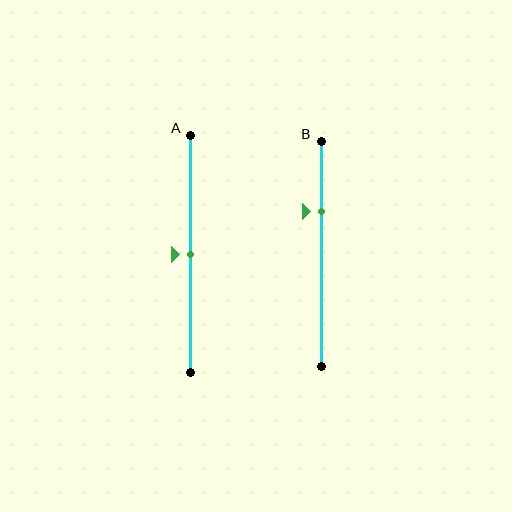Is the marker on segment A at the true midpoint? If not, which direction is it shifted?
Yes, the marker on segment A is at the true midpoint.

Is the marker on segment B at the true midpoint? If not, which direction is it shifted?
No, the marker on segment B is shifted upward by about 19% of the segment length.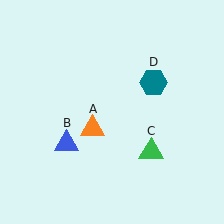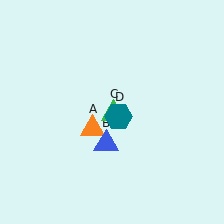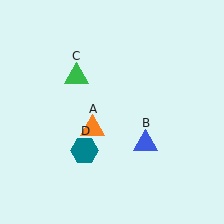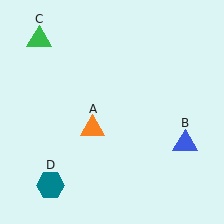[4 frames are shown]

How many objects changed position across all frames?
3 objects changed position: blue triangle (object B), green triangle (object C), teal hexagon (object D).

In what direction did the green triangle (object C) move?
The green triangle (object C) moved up and to the left.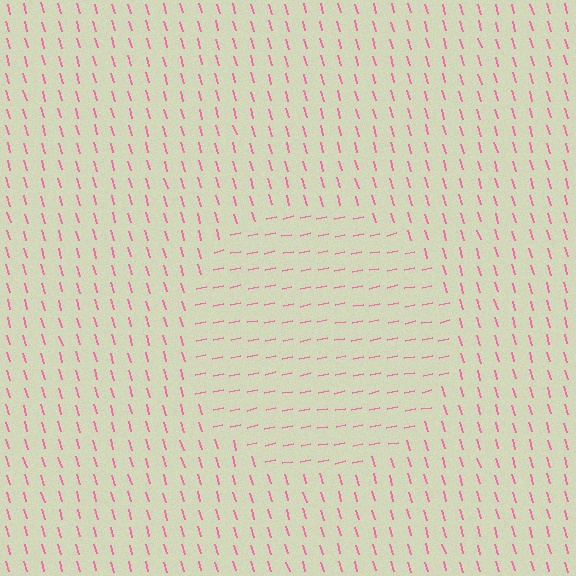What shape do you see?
I see a circle.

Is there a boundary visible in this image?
Yes, there is a texture boundary formed by a change in line orientation.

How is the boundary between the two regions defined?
The boundary is defined purely by a change in line orientation (approximately 86 degrees difference). All lines are the same color and thickness.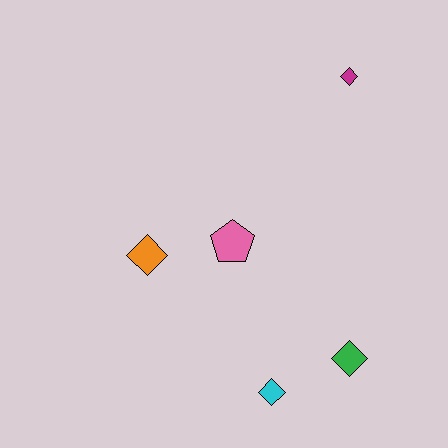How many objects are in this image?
There are 5 objects.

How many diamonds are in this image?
There are 4 diamonds.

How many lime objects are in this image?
There are no lime objects.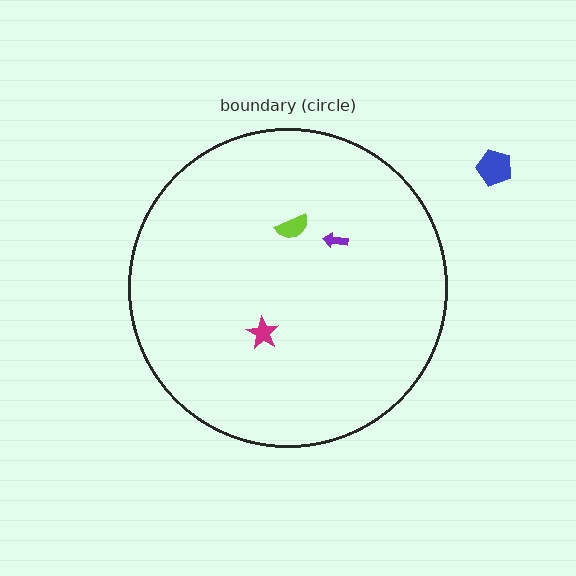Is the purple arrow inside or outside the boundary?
Inside.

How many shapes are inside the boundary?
3 inside, 1 outside.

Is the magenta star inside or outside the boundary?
Inside.